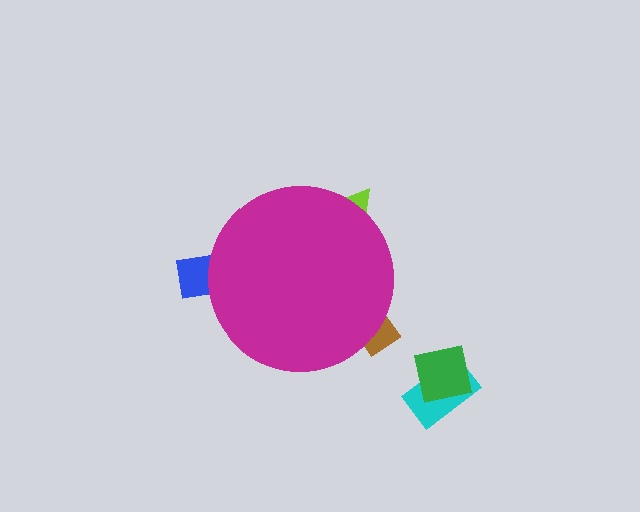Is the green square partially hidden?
No, the green square is fully visible.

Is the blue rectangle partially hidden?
Yes, the blue rectangle is partially hidden behind the magenta circle.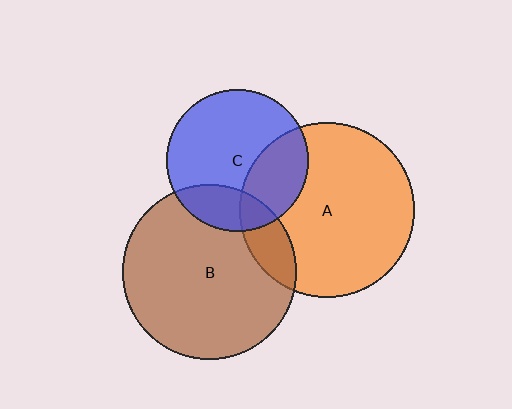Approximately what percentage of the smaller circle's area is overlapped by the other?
Approximately 15%.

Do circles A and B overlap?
Yes.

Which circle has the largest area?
Circle A (orange).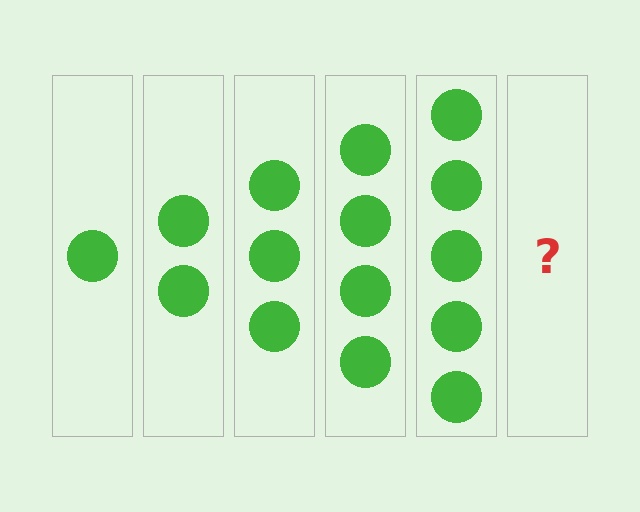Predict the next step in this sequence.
The next step is 6 circles.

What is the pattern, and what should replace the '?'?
The pattern is that each step adds one more circle. The '?' should be 6 circles.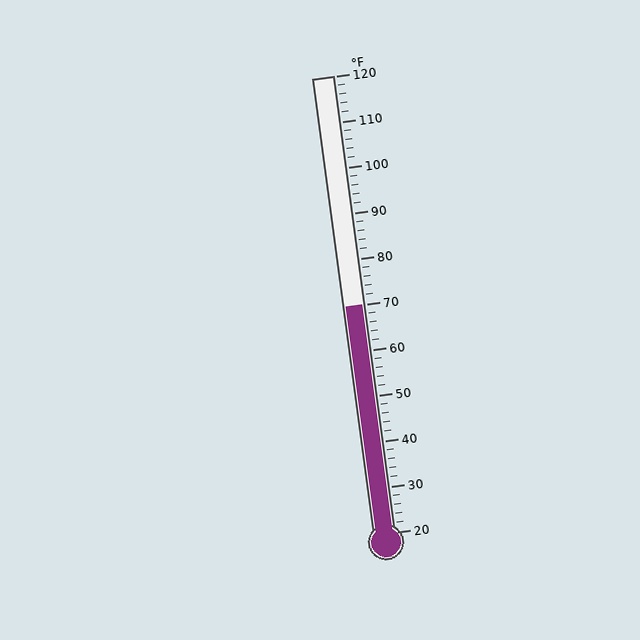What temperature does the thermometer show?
The thermometer shows approximately 70°F.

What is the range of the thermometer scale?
The thermometer scale ranges from 20°F to 120°F.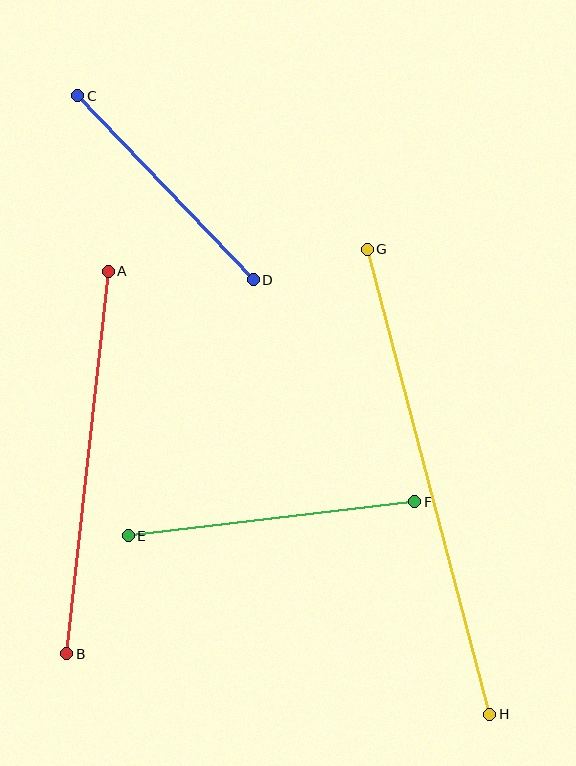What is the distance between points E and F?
The distance is approximately 289 pixels.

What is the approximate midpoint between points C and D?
The midpoint is at approximately (165, 188) pixels.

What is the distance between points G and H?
The distance is approximately 481 pixels.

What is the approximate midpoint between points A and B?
The midpoint is at approximately (88, 463) pixels.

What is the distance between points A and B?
The distance is approximately 385 pixels.